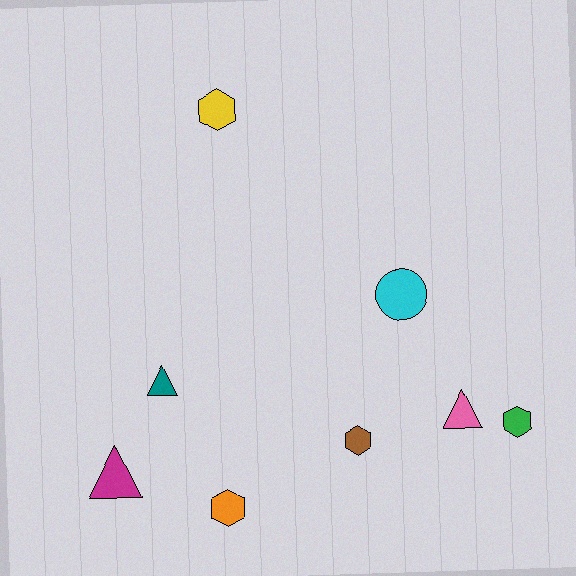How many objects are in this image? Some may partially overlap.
There are 8 objects.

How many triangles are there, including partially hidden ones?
There are 3 triangles.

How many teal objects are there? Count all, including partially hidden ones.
There is 1 teal object.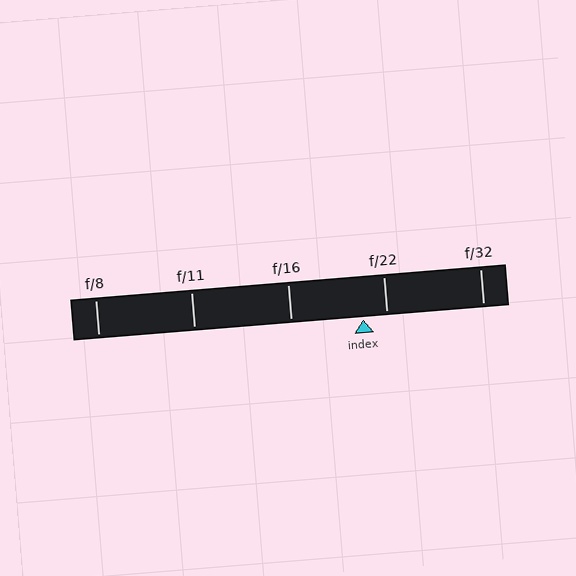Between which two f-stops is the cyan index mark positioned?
The index mark is between f/16 and f/22.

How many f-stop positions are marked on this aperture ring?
There are 5 f-stop positions marked.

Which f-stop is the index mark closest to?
The index mark is closest to f/22.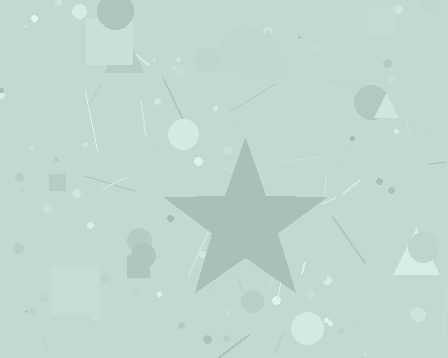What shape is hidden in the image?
A star is hidden in the image.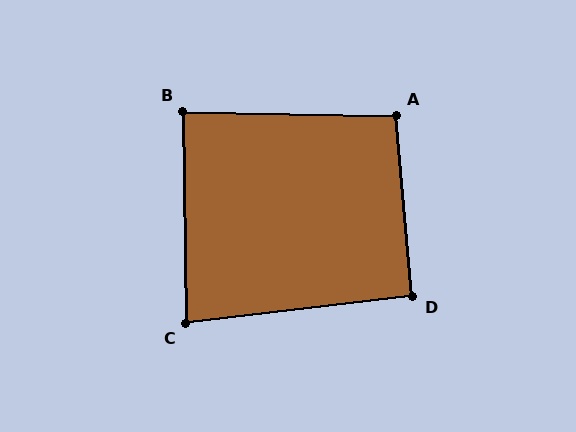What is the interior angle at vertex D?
Approximately 92 degrees (approximately right).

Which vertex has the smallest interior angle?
C, at approximately 84 degrees.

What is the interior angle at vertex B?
Approximately 88 degrees (approximately right).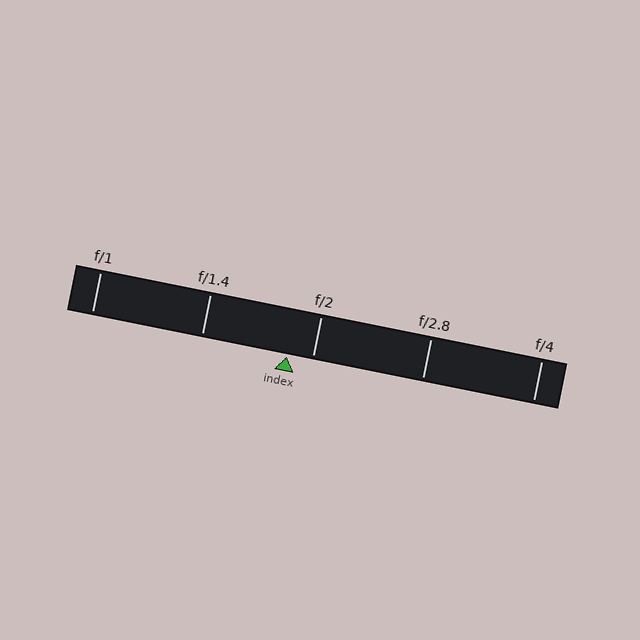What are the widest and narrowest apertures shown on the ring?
The widest aperture shown is f/1 and the narrowest is f/4.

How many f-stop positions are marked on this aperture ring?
There are 5 f-stop positions marked.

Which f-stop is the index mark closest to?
The index mark is closest to f/2.